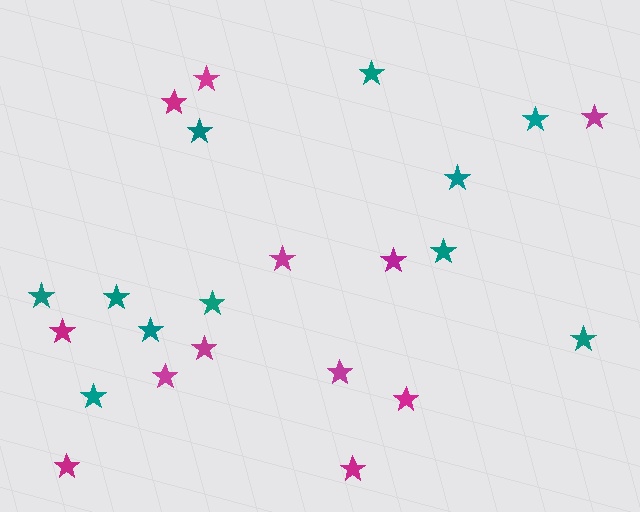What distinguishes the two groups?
There are 2 groups: one group of magenta stars (12) and one group of teal stars (11).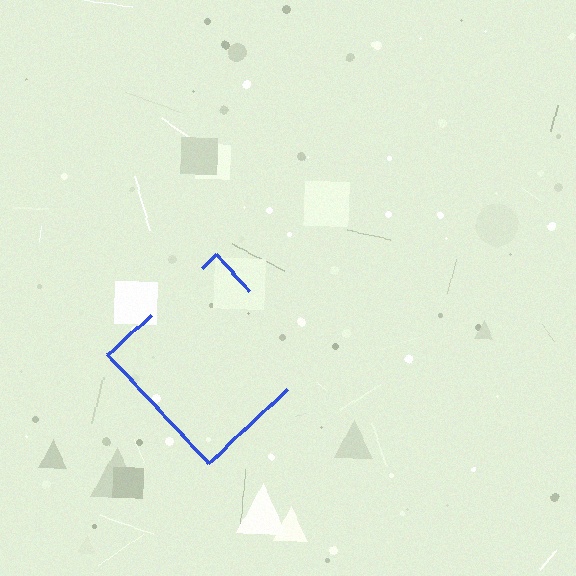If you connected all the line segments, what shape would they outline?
They would outline a diamond.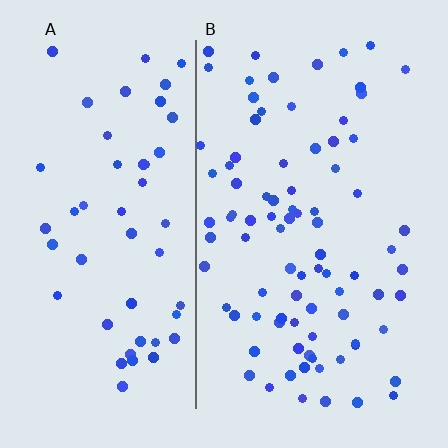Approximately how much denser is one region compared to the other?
Approximately 1.7× — region B over region A.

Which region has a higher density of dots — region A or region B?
B (the right).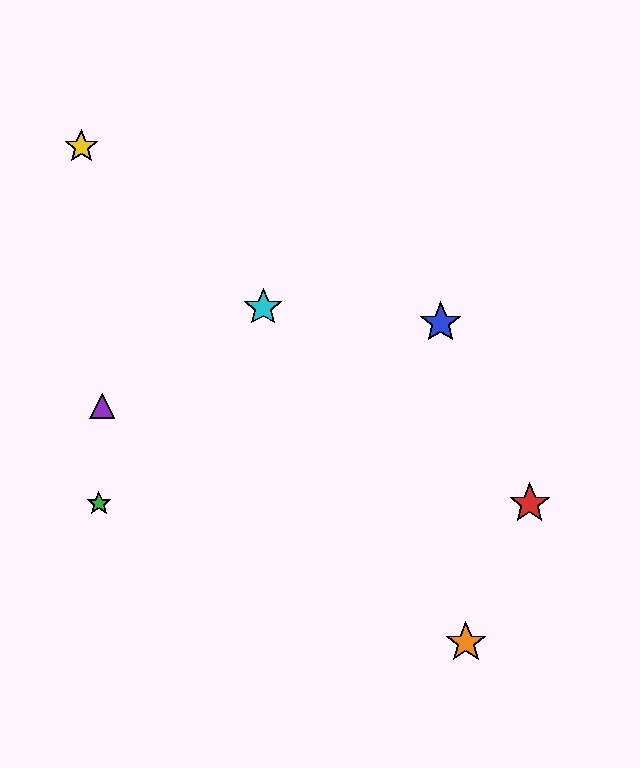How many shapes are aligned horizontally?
2 shapes (the red star, the green star) are aligned horizontally.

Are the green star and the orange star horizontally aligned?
No, the green star is at y≈503 and the orange star is at y≈643.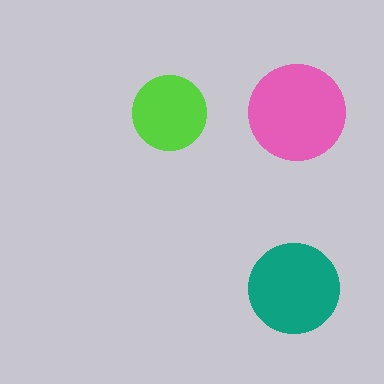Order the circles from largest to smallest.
the pink one, the teal one, the lime one.